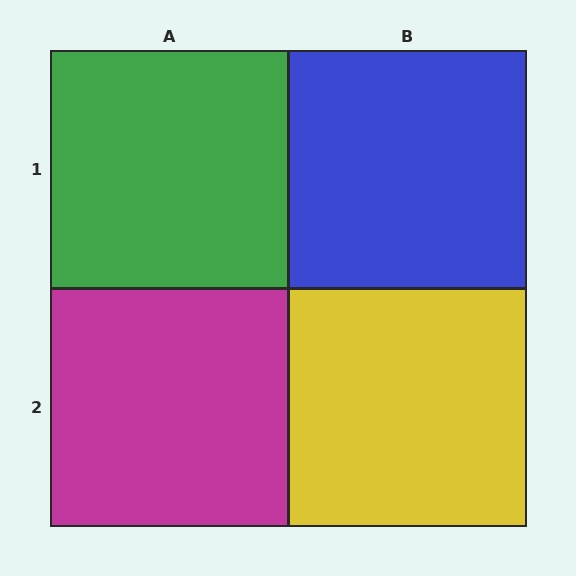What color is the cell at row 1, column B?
Blue.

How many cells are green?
1 cell is green.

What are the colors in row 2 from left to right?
Magenta, yellow.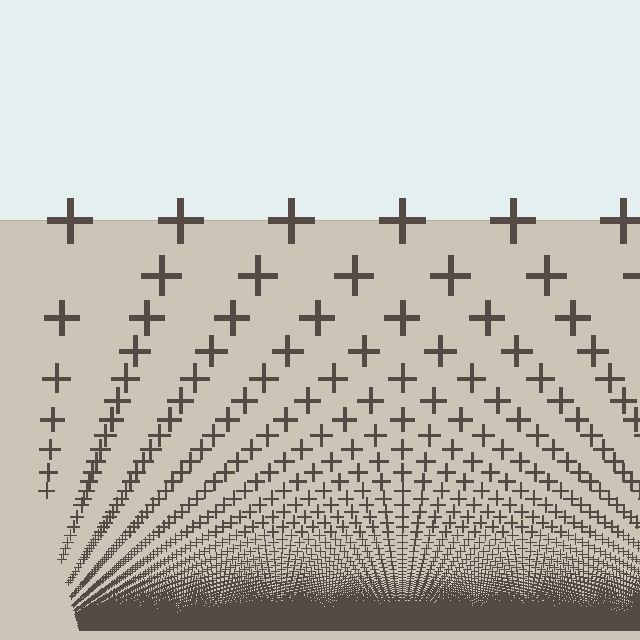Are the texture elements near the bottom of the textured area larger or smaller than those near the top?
Smaller. The gradient is inverted — elements near the bottom are smaller and denser.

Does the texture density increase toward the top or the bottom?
Density increases toward the bottom.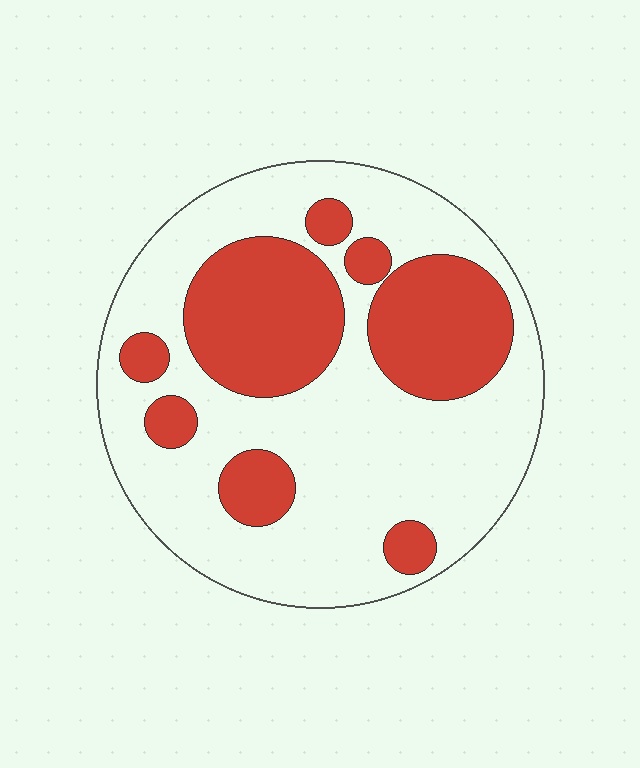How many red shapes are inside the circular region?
8.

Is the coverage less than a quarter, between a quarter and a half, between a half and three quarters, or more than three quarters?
Between a quarter and a half.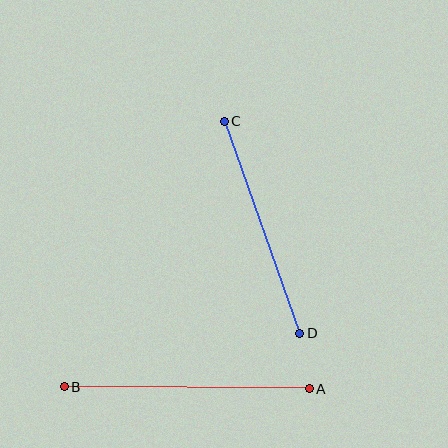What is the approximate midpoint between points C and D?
The midpoint is at approximately (262, 227) pixels.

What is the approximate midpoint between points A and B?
The midpoint is at approximately (187, 388) pixels.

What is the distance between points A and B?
The distance is approximately 245 pixels.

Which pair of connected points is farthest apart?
Points A and B are farthest apart.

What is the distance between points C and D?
The distance is approximately 225 pixels.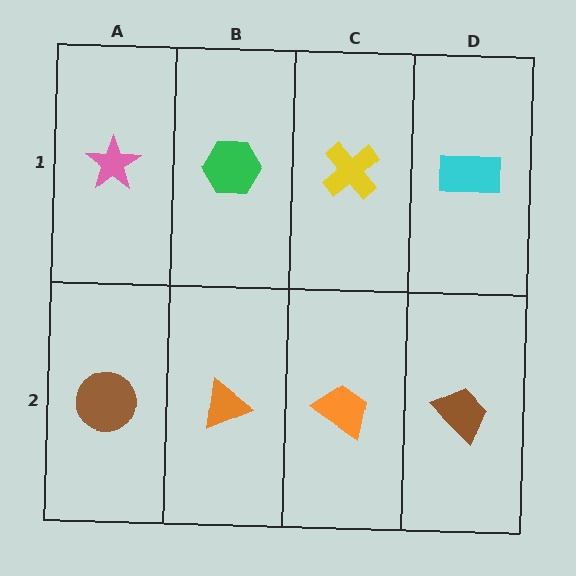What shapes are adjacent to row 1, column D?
A brown trapezoid (row 2, column D), a yellow cross (row 1, column C).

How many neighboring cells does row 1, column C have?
3.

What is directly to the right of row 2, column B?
An orange trapezoid.